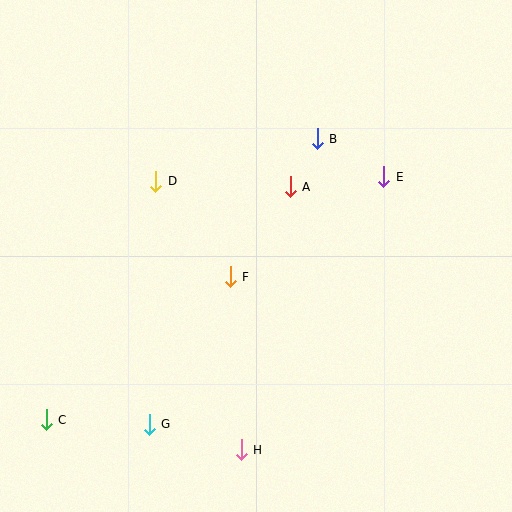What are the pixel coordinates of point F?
Point F is at (230, 277).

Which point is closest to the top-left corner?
Point D is closest to the top-left corner.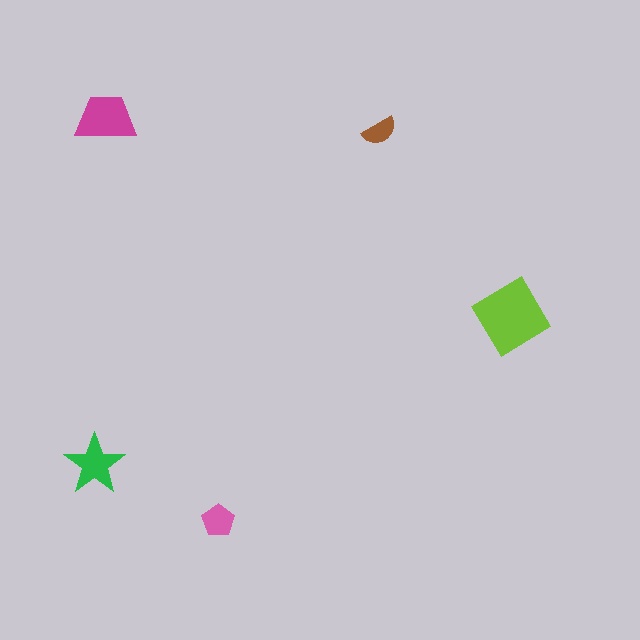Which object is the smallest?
The brown semicircle.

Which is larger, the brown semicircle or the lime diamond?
The lime diamond.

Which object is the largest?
The lime diamond.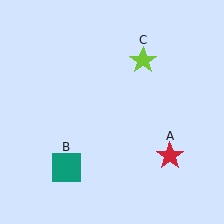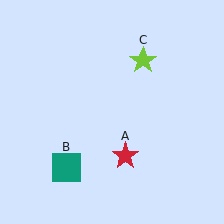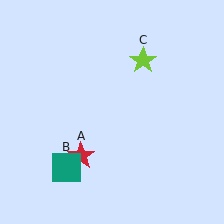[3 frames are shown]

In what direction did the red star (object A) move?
The red star (object A) moved left.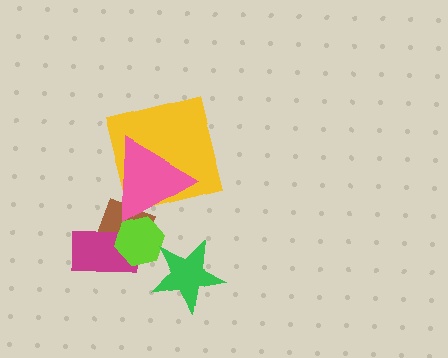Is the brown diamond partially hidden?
Yes, it is partially covered by another shape.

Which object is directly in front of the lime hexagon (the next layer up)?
The pink triangle is directly in front of the lime hexagon.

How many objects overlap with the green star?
1 object overlaps with the green star.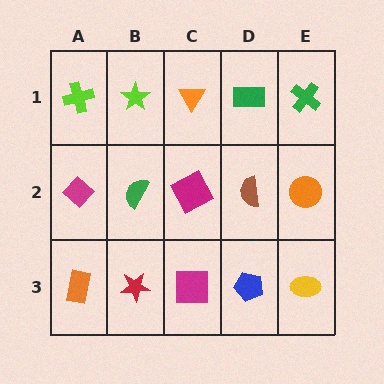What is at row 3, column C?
A magenta square.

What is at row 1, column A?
A lime cross.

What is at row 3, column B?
A red star.